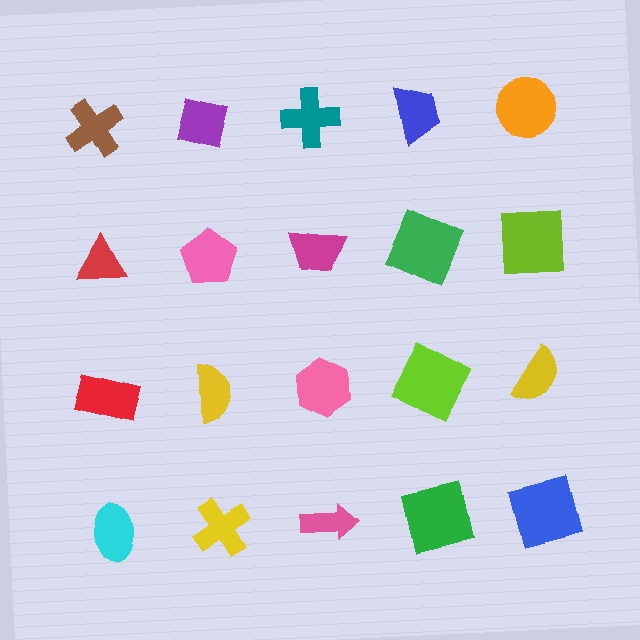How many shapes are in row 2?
5 shapes.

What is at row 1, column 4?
A blue trapezoid.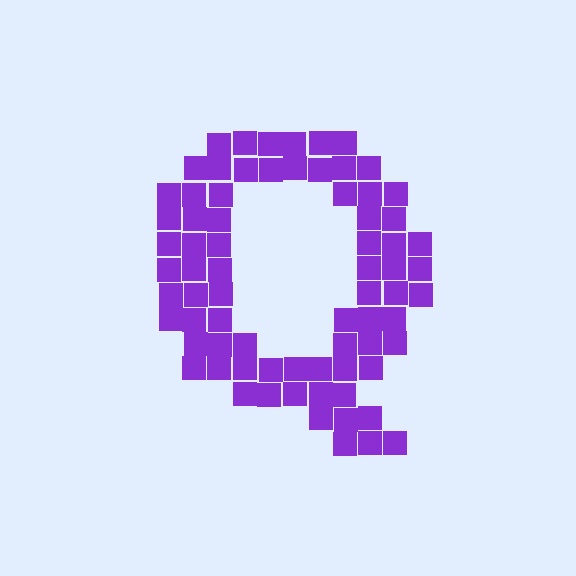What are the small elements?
The small elements are squares.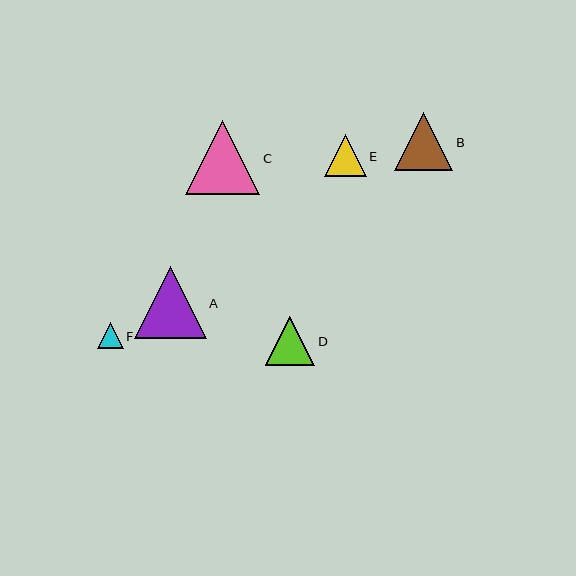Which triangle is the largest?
Triangle C is the largest with a size of approximately 74 pixels.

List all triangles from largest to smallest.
From largest to smallest: C, A, B, D, E, F.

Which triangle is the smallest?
Triangle F is the smallest with a size of approximately 26 pixels.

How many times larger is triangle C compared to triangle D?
Triangle C is approximately 1.5 times the size of triangle D.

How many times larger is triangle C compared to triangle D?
Triangle C is approximately 1.5 times the size of triangle D.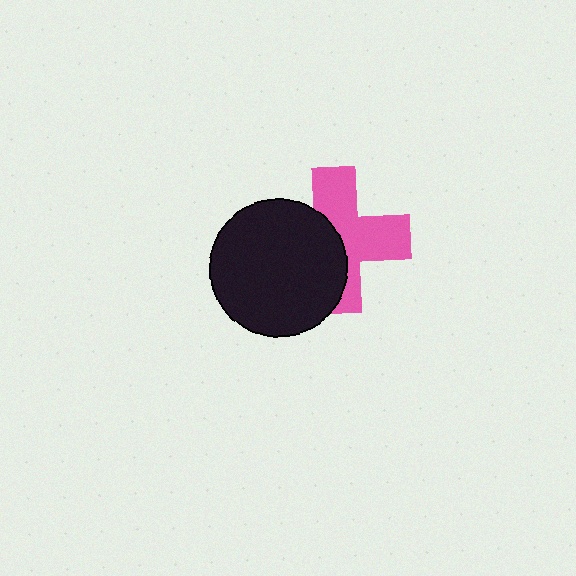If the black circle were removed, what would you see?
You would see the complete pink cross.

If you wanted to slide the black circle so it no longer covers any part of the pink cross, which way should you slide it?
Slide it left — that is the most direct way to separate the two shapes.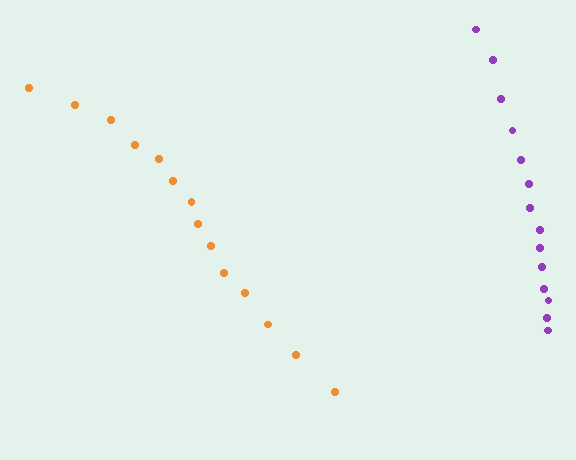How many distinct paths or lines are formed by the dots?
There are 2 distinct paths.